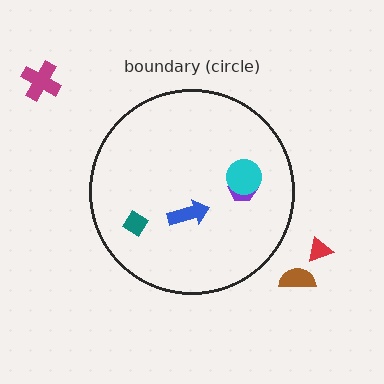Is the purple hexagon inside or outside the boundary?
Inside.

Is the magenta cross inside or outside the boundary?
Outside.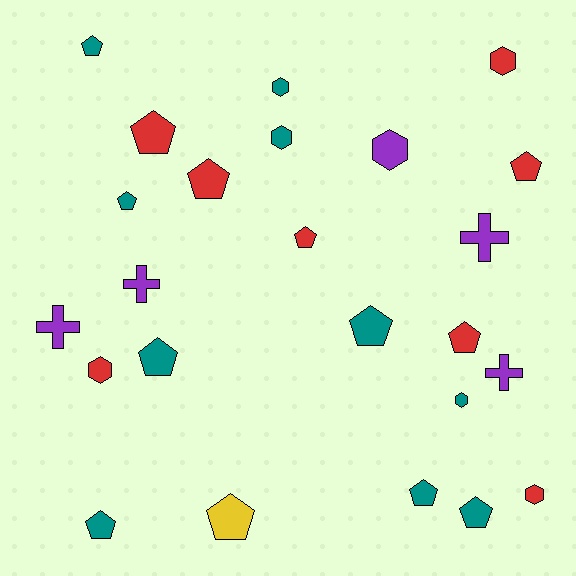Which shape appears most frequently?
Pentagon, with 13 objects.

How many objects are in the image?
There are 24 objects.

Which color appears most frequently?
Teal, with 10 objects.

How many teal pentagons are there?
There are 7 teal pentagons.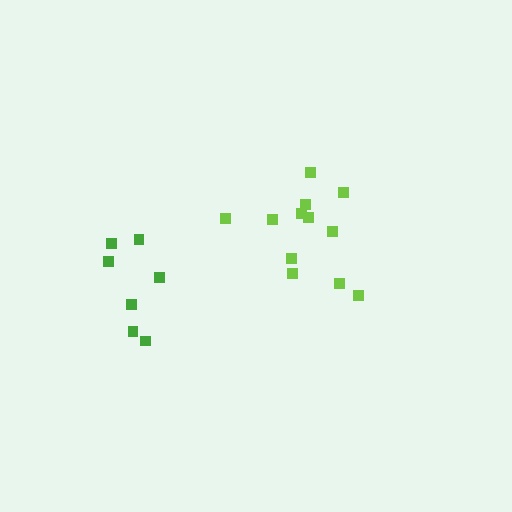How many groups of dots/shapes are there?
There are 2 groups.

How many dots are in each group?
Group 1: 12 dots, Group 2: 7 dots (19 total).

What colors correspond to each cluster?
The clusters are colored: lime, green.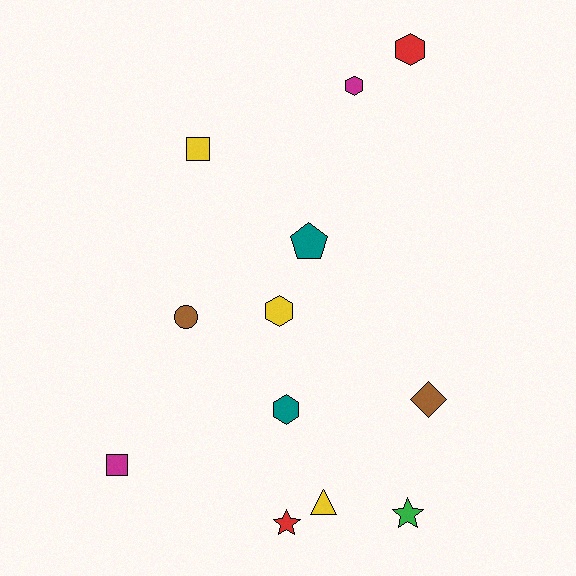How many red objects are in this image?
There are 2 red objects.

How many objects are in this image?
There are 12 objects.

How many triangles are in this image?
There is 1 triangle.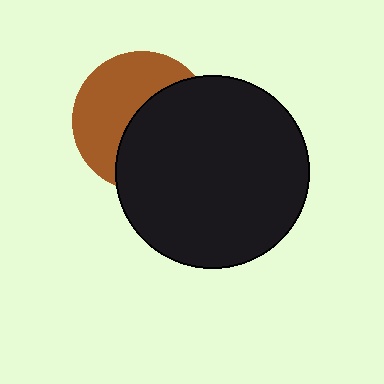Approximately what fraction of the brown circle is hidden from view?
Roughly 51% of the brown circle is hidden behind the black circle.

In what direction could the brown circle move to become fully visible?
The brown circle could move left. That would shift it out from behind the black circle entirely.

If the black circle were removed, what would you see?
You would see the complete brown circle.